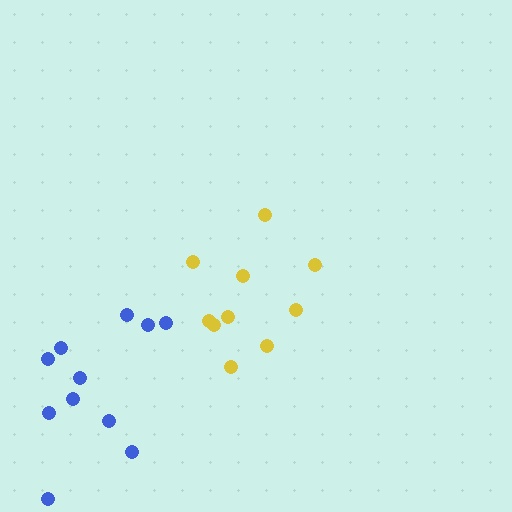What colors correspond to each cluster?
The clusters are colored: yellow, blue.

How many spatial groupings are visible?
There are 2 spatial groupings.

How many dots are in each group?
Group 1: 10 dots, Group 2: 11 dots (21 total).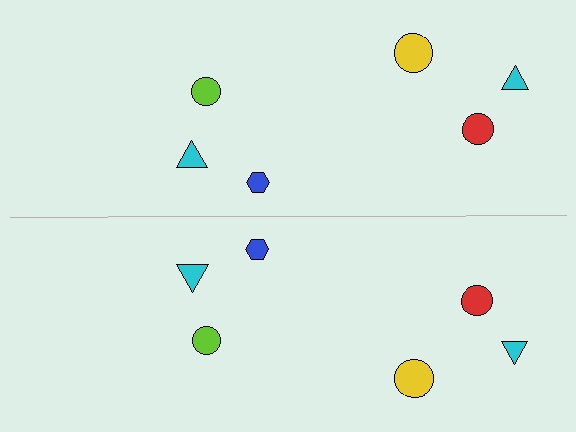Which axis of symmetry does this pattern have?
The pattern has a horizontal axis of symmetry running through the center of the image.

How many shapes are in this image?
There are 12 shapes in this image.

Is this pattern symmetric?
Yes, this pattern has bilateral (reflection) symmetry.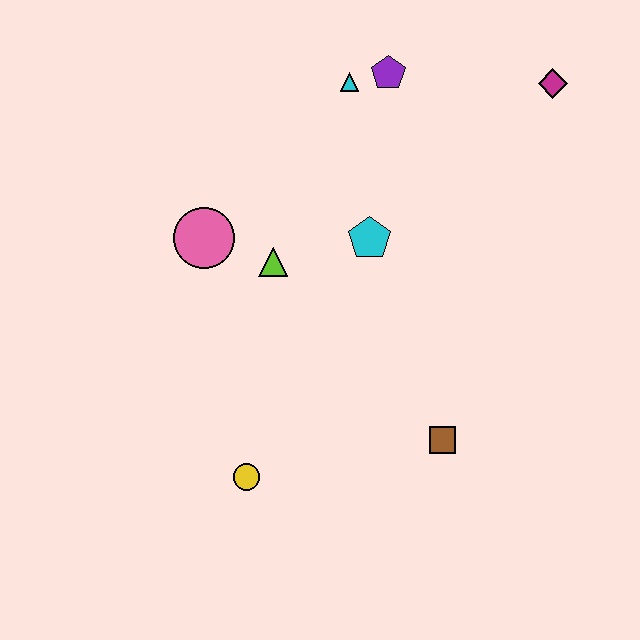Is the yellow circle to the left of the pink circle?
No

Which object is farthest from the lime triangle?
The magenta diamond is farthest from the lime triangle.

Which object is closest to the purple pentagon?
The cyan triangle is closest to the purple pentagon.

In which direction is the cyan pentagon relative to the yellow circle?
The cyan pentagon is above the yellow circle.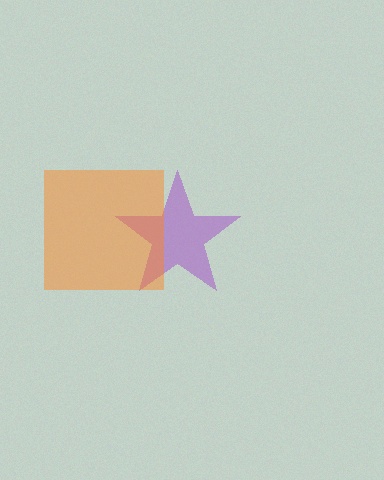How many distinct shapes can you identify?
There are 2 distinct shapes: a purple star, an orange square.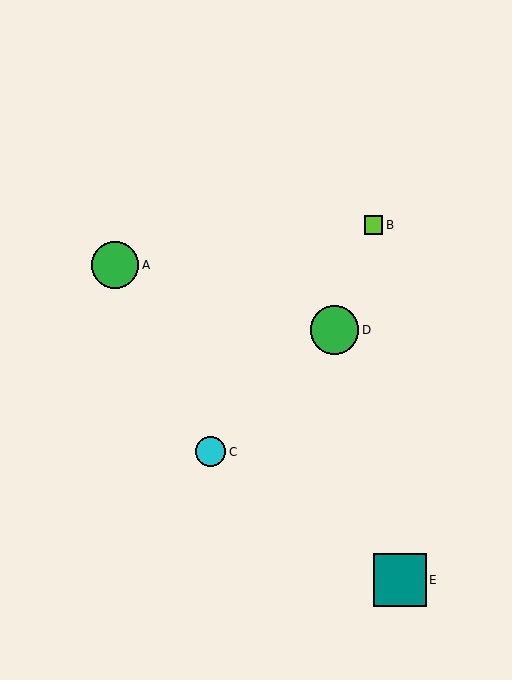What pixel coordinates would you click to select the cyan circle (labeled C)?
Click at (211, 452) to select the cyan circle C.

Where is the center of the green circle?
The center of the green circle is at (334, 330).